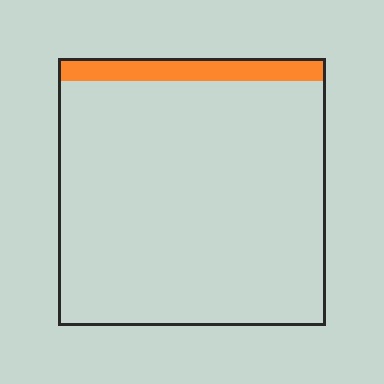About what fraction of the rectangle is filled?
About one tenth (1/10).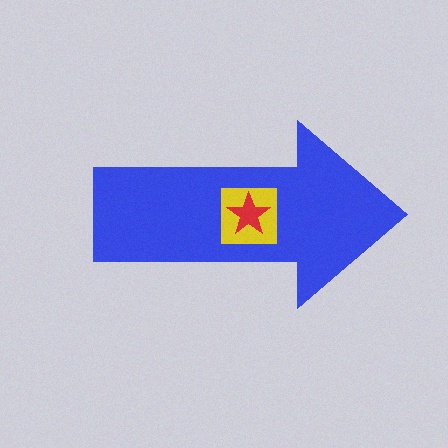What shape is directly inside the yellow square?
The red star.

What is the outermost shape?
The blue arrow.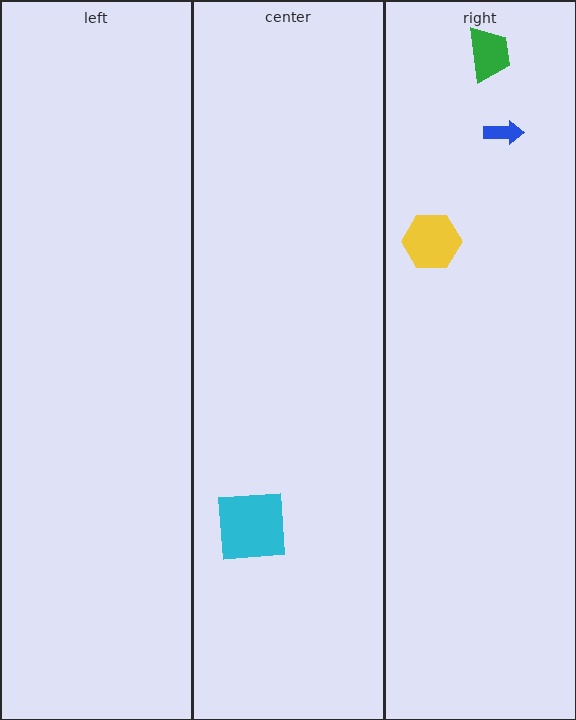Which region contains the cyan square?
The center region.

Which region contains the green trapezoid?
The right region.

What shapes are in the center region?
The cyan square.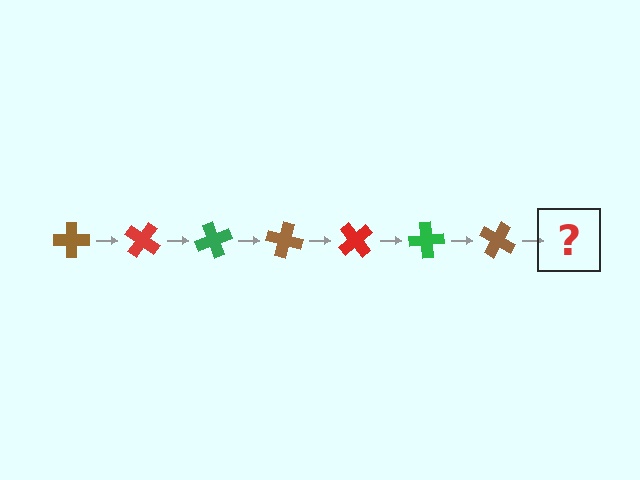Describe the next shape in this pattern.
It should be a red cross, rotated 245 degrees from the start.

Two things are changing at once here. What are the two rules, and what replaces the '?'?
The two rules are that it rotates 35 degrees each step and the color cycles through brown, red, and green. The '?' should be a red cross, rotated 245 degrees from the start.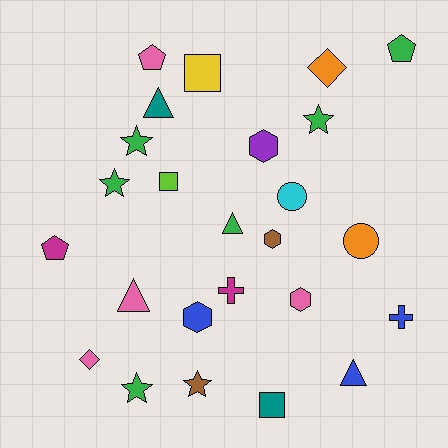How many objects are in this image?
There are 25 objects.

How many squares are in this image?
There are 3 squares.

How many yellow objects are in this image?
There is 1 yellow object.